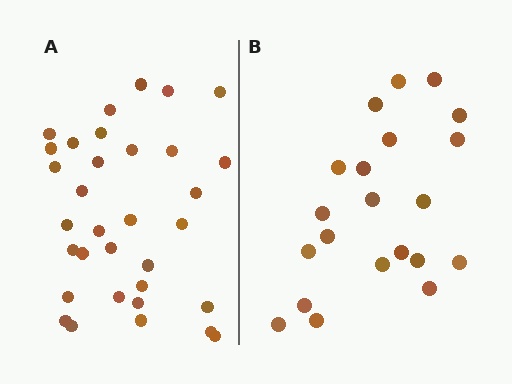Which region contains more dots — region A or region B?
Region A (the left region) has more dots.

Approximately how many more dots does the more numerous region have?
Region A has roughly 12 or so more dots than region B.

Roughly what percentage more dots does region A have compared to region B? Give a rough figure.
About 55% more.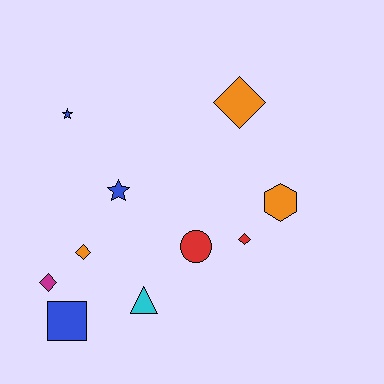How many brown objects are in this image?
There are no brown objects.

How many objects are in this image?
There are 10 objects.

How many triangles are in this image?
There is 1 triangle.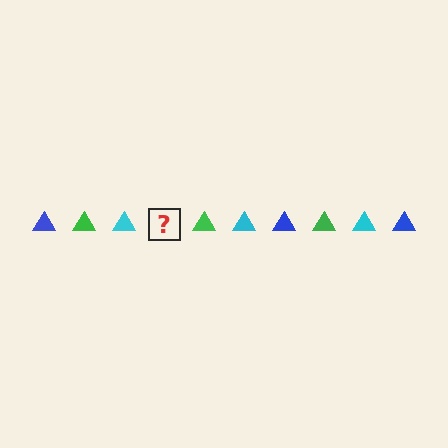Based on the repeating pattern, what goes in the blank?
The blank should be a blue triangle.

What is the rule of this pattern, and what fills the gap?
The rule is that the pattern cycles through blue, green, cyan triangles. The gap should be filled with a blue triangle.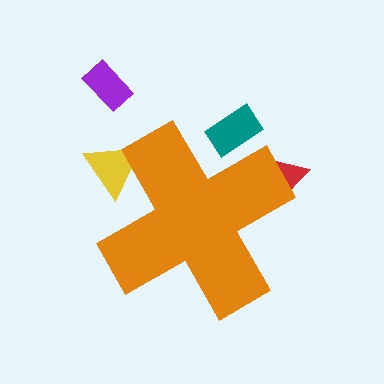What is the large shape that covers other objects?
An orange cross.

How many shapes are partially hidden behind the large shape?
3 shapes are partially hidden.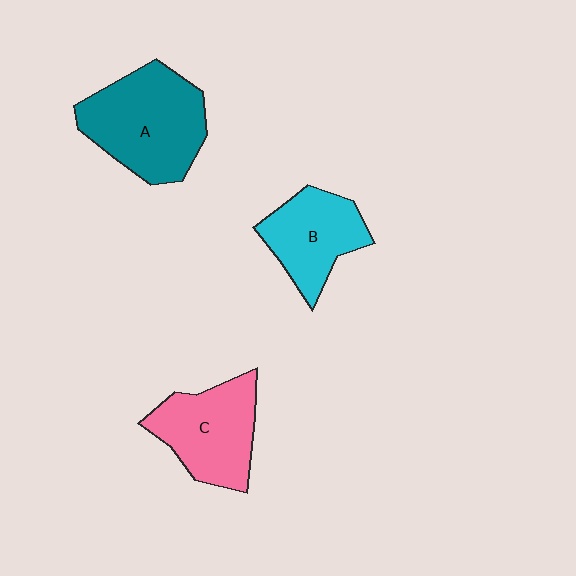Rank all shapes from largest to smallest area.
From largest to smallest: A (teal), C (pink), B (cyan).